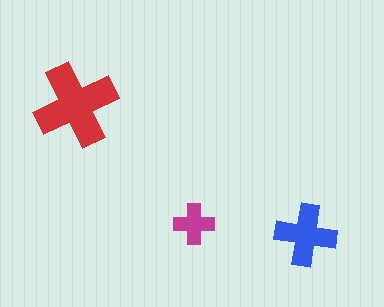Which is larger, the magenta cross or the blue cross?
The blue one.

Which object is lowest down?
The blue cross is bottommost.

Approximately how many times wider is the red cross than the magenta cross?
About 2 times wider.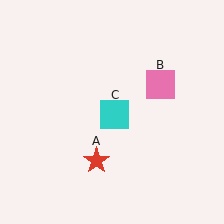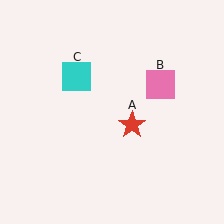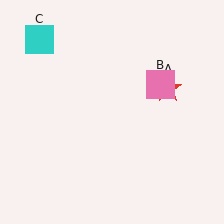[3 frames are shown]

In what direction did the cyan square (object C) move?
The cyan square (object C) moved up and to the left.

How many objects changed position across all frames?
2 objects changed position: red star (object A), cyan square (object C).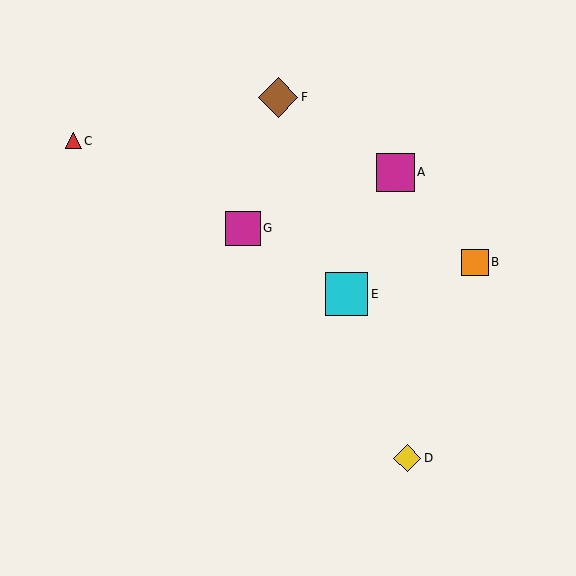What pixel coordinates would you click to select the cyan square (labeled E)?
Click at (346, 294) to select the cyan square E.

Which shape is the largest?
The cyan square (labeled E) is the largest.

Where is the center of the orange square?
The center of the orange square is at (475, 262).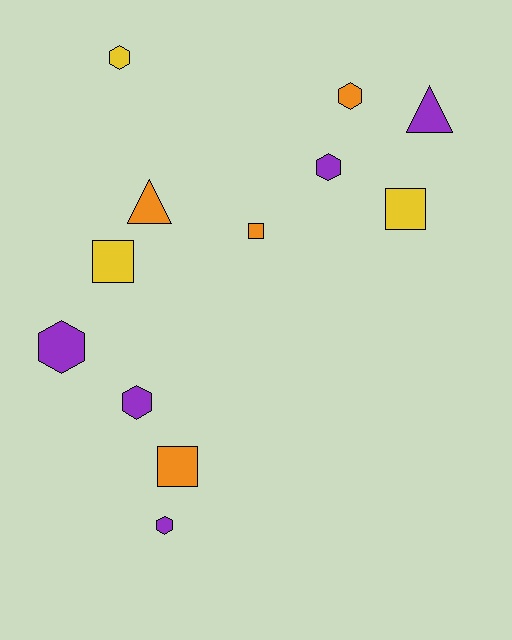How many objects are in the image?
There are 12 objects.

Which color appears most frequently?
Purple, with 5 objects.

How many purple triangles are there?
There is 1 purple triangle.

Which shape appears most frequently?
Hexagon, with 6 objects.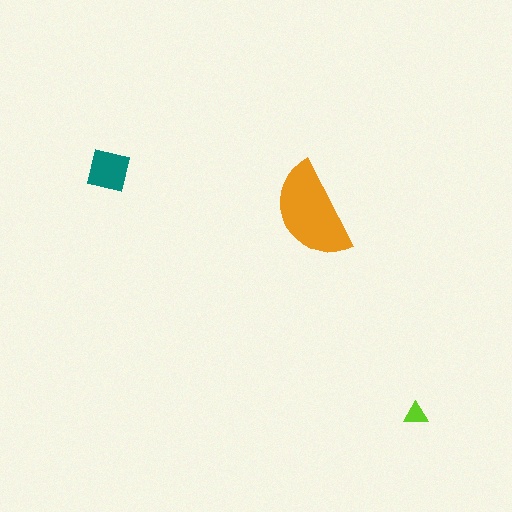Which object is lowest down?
The lime triangle is bottommost.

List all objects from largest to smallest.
The orange semicircle, the teal square, the lime triangle.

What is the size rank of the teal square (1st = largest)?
2nd.